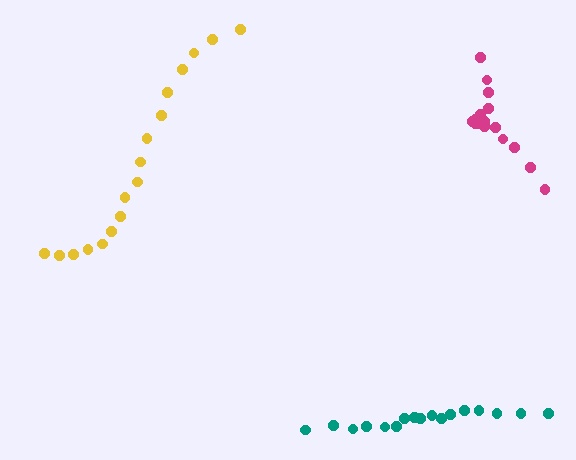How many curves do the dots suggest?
There are 3 distinct paths.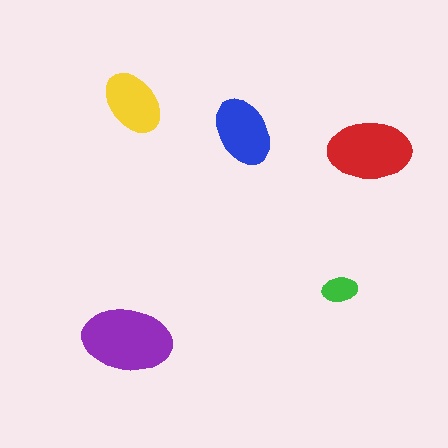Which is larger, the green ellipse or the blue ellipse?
The blue one.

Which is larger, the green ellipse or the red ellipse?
The red one.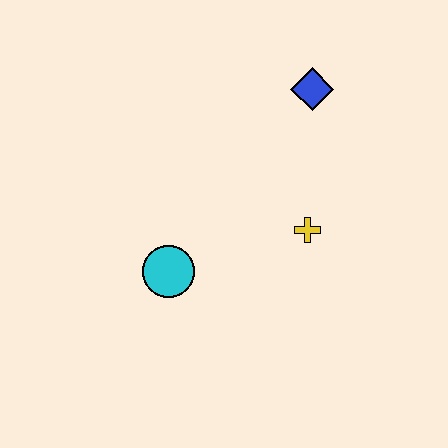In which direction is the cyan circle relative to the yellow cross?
The cyan circle is to the left of the yellow cross.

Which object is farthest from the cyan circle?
The blue diamond is farthest from the cyan circle.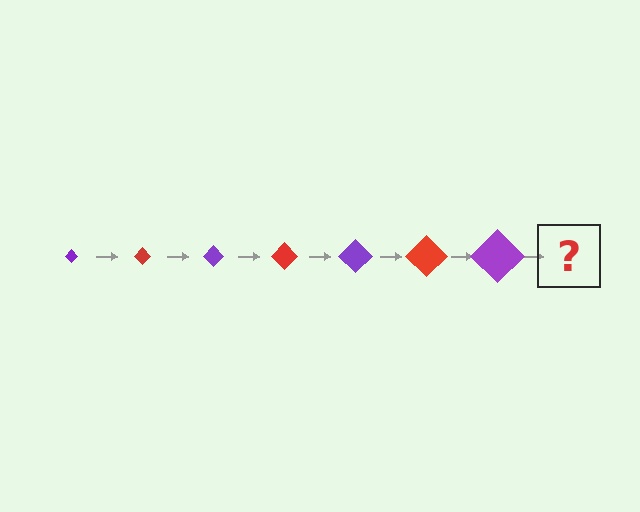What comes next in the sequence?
The next element should be a red diamond, larger than the previous one.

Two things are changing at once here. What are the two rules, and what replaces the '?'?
The two rules are that the diamond grows larger each step and the color cycles through purple and red. The '?' should be a red diamond, larger than the previous one.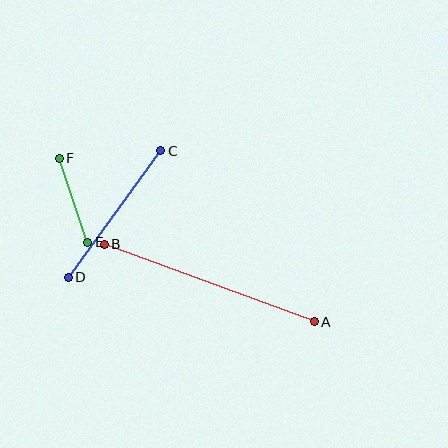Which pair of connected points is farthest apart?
Points A and B are farthest apart.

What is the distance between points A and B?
The distance is approximately 223 pixels.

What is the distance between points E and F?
The distance is approximately 89 pixels.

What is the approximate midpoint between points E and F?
The midpoint is at approximately (74, 200) pixels.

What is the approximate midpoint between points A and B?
The midpoint is at approximately (209, 283) pixels.